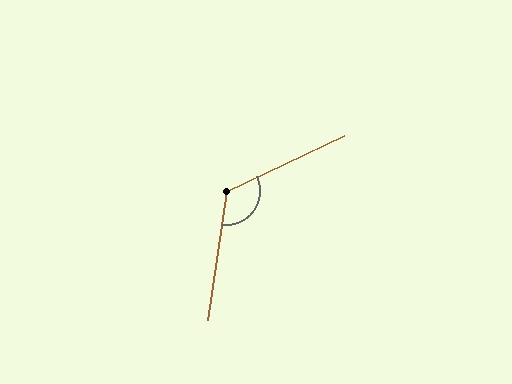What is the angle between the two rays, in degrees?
Approximately 124 degrees.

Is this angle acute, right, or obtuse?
It is obtuse.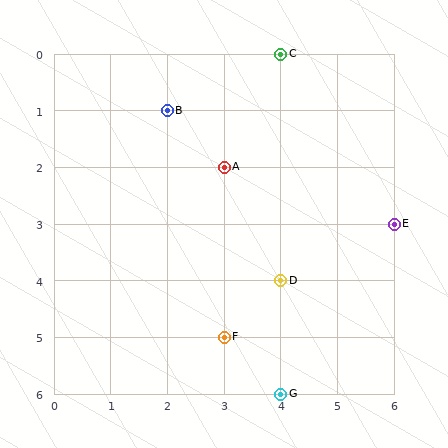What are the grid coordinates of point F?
Point F is at grid coordinates (3, 5).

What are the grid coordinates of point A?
Point A is at grid coordinates (3, 2).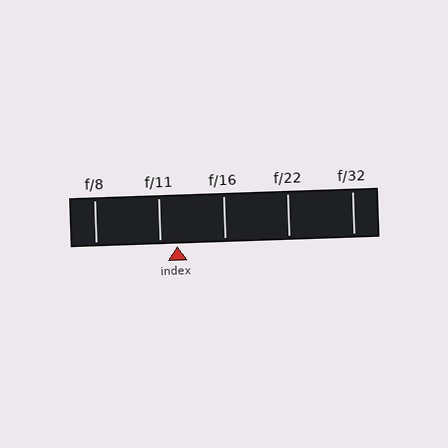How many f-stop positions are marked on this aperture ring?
There are 5 f-stop positions marked.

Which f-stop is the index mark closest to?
The index mark is closest to f/11.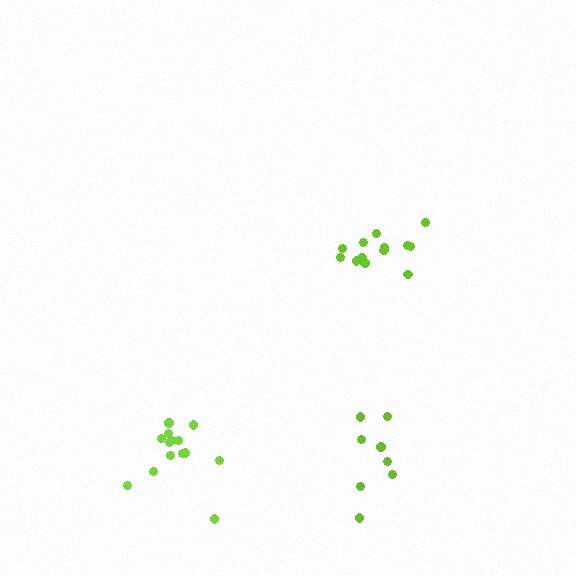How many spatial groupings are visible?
There are 3 spatial groupings.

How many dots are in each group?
Group 1: 14 dots, Group 2: 8 dots, Group 3: 13 dots (35 total).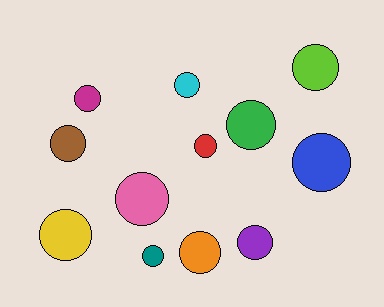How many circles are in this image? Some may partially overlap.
There are 12 circles.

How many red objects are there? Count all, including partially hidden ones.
There is 1 red object.